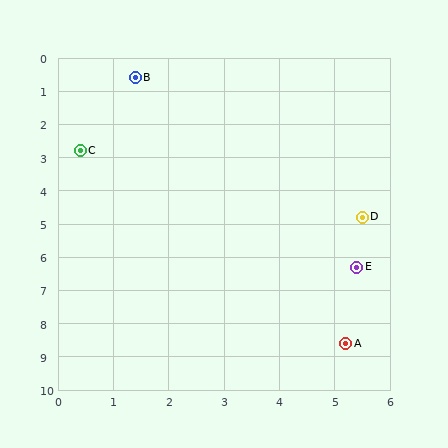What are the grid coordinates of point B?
Point B is at approximately (1.4, 0.6).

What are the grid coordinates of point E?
Point E is at approximately (5.4, 6.3).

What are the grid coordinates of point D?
Point D is at approximately (5.5, 4.8).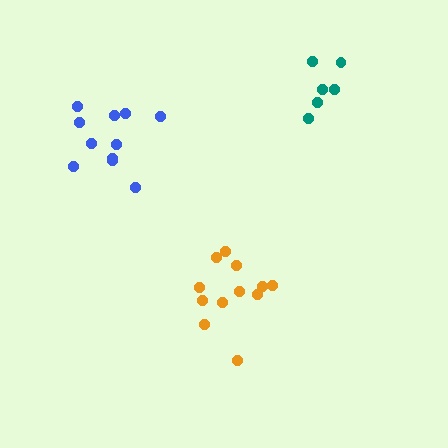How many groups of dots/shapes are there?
There are 3 groups.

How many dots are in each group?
Group 1: 6 dots, Group 2: 12 dots, Group 3: 11 dots (29 total).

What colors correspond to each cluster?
The clusters are colored: teal, orange, blue.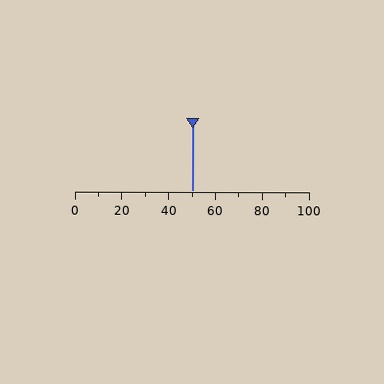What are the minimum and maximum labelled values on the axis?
The axis runs from 0 to 100.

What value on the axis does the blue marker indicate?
The marker indicates approximately 50.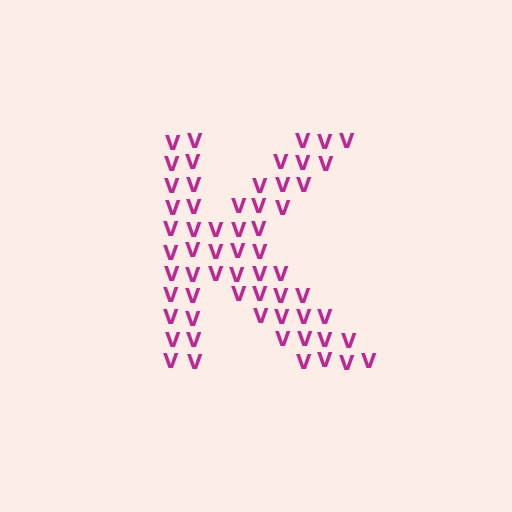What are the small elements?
The small elements are letter V's.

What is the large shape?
The large shape is the letter K.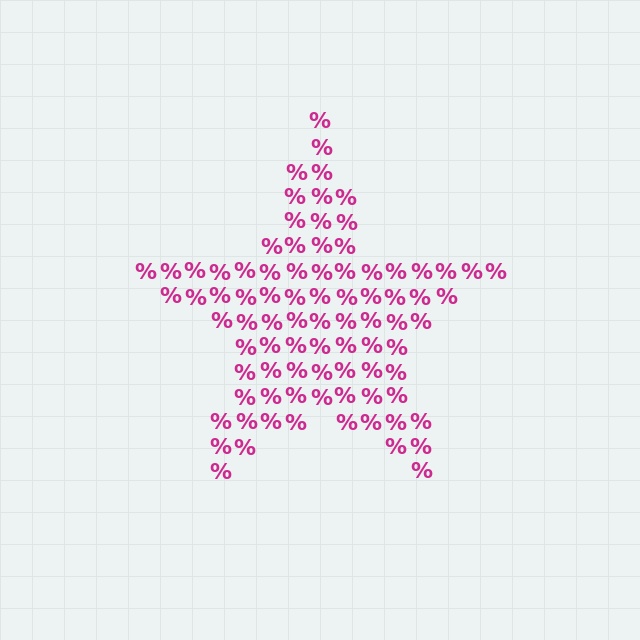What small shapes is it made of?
It is made of small percent signs.